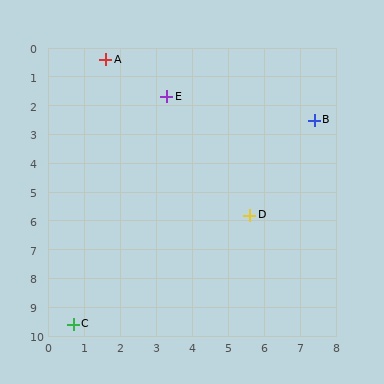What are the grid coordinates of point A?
Point A is at approximately (1.6, 0.4).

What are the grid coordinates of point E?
Point E is at approximately (3.3, 1.7).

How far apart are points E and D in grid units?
Points E and D are about 4.7 grid units apart.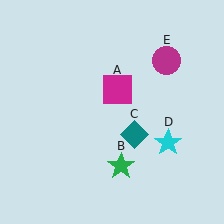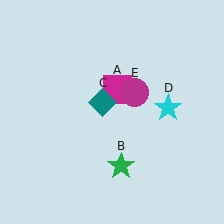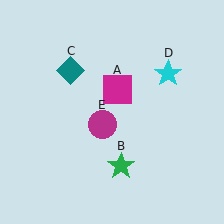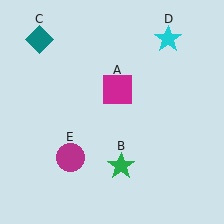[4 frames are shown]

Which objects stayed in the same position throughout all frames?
Magenta square (object A) and green star (object B) remained stationary.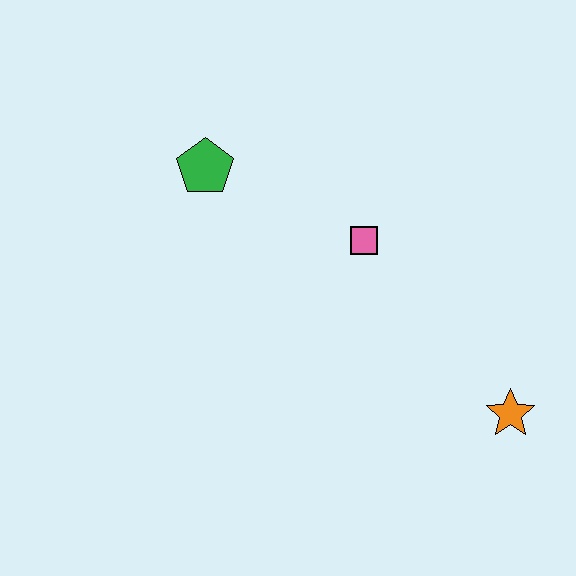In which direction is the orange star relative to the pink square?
The orange star is below the pink square.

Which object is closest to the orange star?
The pink square is closest to the orange star.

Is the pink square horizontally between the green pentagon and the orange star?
Yes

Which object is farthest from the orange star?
The green pentagon is farthest from the orange star.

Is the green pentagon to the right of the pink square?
No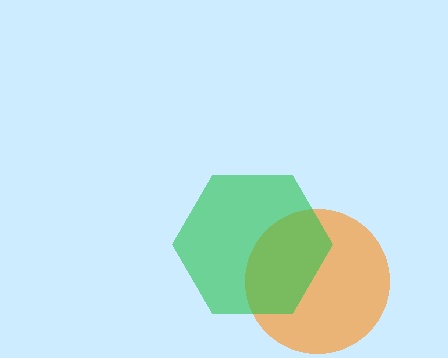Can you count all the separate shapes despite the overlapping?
Yes, there are 2 separate shapes.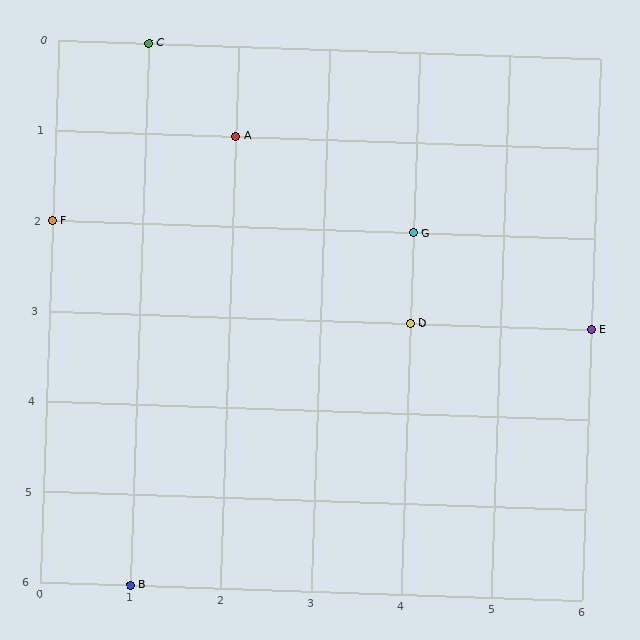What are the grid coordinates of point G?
Point G is at grid coordinates (4, 2).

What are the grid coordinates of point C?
Point C is at grid coordinates (1, 0).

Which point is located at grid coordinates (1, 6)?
Point B is at (1, 6).